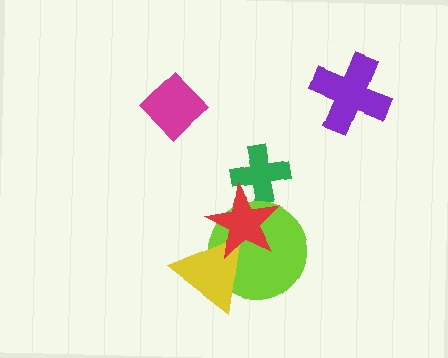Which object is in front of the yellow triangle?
The red star is in front of the yellow triangle.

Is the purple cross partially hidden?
No, no other shape covers it.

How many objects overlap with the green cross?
1 object overlaps with the green cross.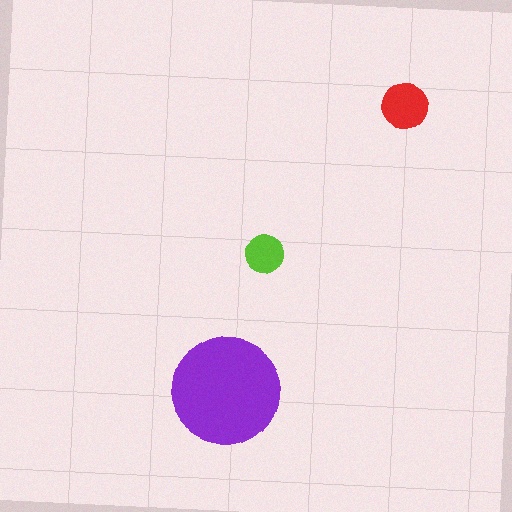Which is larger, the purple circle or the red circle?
The purple one.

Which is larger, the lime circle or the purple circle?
The purple one.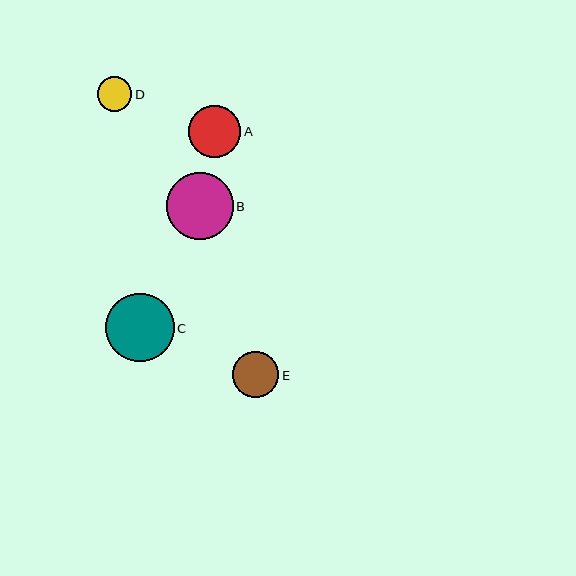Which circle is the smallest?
Circle D is the smallest with a size of approximately 35 pixels.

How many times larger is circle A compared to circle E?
Circle A is approximately 1.1 times the size of circle E.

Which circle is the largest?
Circle C is the largest with a size of approximately 68 pixels.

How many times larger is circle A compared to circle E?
Circle A is approximately 1.1 times the size of circle E.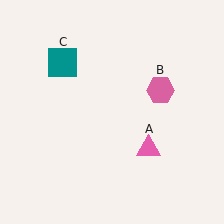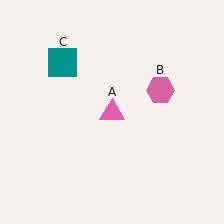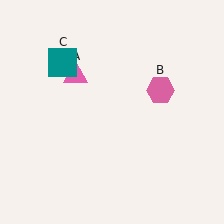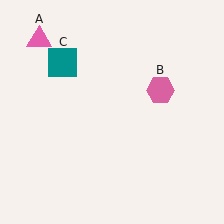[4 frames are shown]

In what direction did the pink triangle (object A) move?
The pink triangle (object A) moved up and to the left.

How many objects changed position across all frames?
1 object changed position: pink triangle (object A).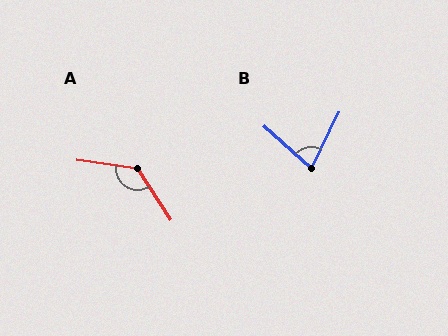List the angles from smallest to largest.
B (74°), A (131°).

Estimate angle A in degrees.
Approximately 131 degrees.